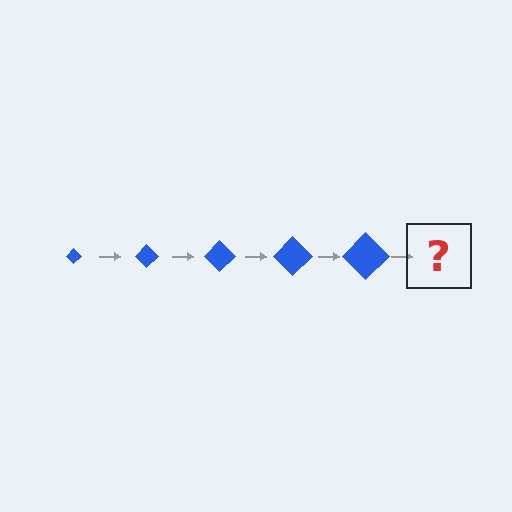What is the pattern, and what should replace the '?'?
The pattern is that the diamond gets progressively larger each step. The '?' should be a blue diamond, larger than the previous one.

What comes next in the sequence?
The next element should be a blue diamond, larger than the previous one.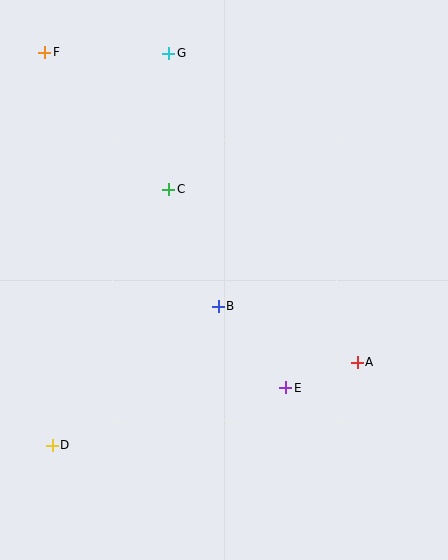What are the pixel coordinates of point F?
Point F is at (45, 52).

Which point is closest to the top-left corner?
Point F is closest to the top-left corner.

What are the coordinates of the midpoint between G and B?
The midpoint between G and B is at (193, 180).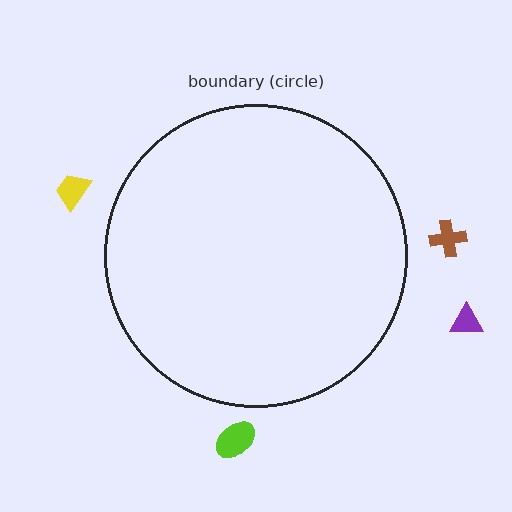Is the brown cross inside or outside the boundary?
Outside.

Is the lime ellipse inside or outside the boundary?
Outside.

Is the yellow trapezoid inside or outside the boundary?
Outside.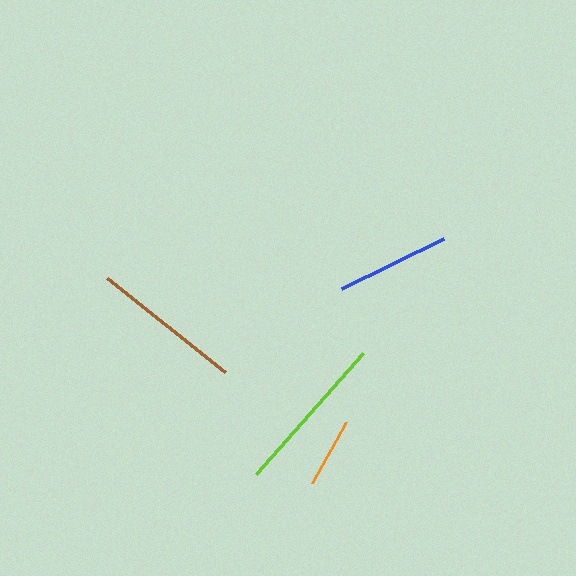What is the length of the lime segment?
The lime segment is approximately 162 pixels long.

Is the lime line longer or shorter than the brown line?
The lime line is longer than the brown line.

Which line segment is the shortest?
The orange line is the shortest at approximately 69 pixels.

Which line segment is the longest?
The lime line is the longest at approximately 162 pixels.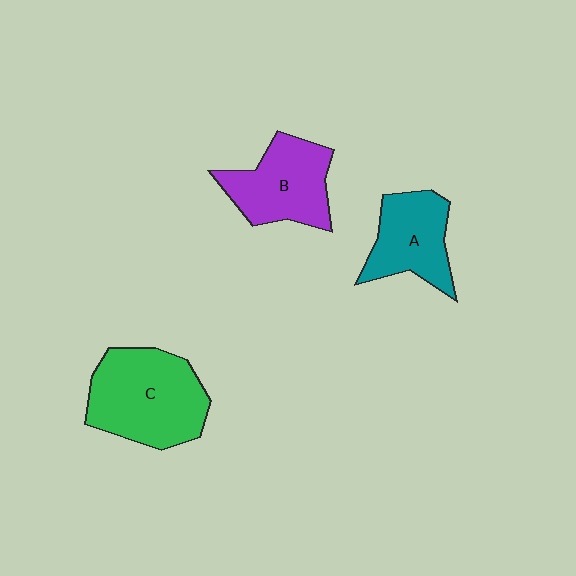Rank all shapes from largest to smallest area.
From largest to smallest: C (green), B (purple), A (teal).